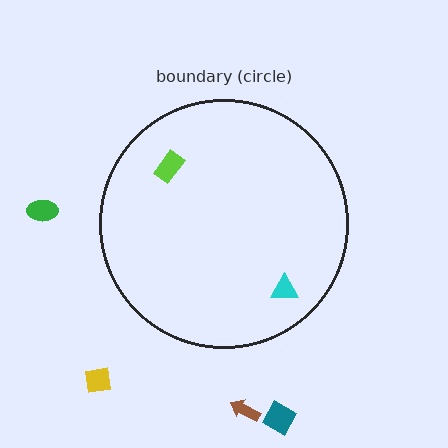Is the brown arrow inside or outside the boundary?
Outside.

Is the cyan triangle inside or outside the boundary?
Inside.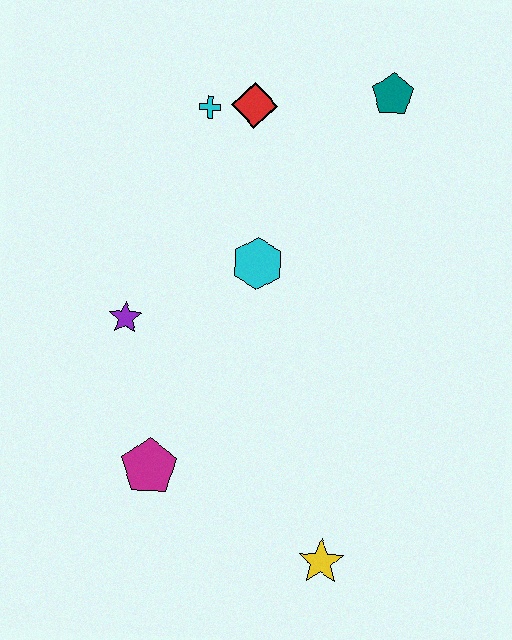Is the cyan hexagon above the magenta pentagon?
Yes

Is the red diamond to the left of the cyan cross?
No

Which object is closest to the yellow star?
The magenta pentagon is closest to the yellow star.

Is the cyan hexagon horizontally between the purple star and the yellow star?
Yes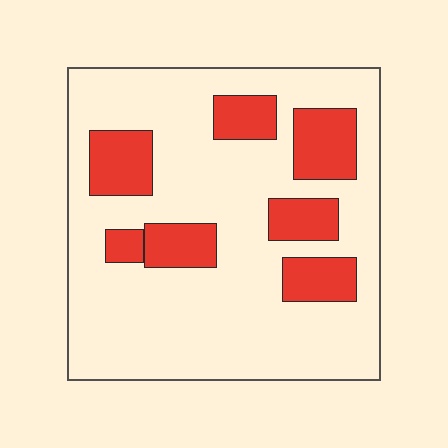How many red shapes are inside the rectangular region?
7.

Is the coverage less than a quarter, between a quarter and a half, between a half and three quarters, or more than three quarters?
Less than a quarter.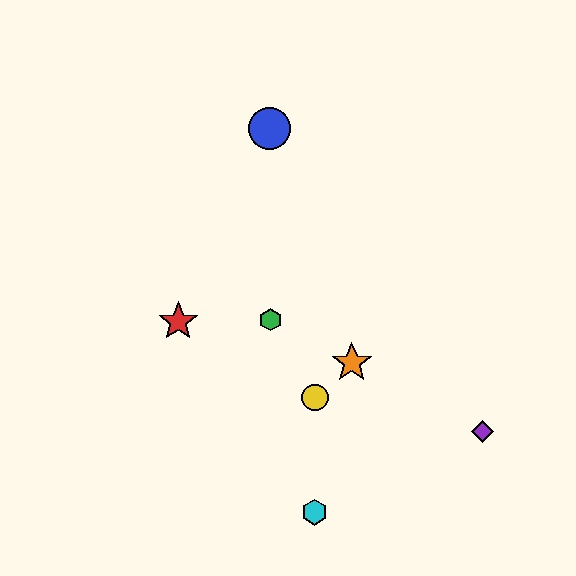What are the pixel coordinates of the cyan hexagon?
The cyan hexagon is at (315, 512).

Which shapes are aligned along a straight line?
The green hexagon, the purple diamond, the orange star are aligned along a straight line.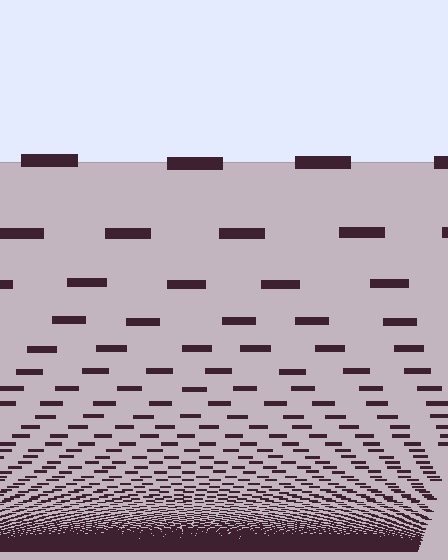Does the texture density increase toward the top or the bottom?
Density increases toward the bottom.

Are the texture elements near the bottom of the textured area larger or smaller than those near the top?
Smaller. The gradient is inverted — elements near the bottom are smaller and denser.